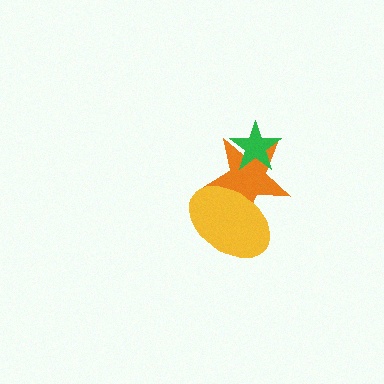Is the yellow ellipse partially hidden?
No, no other shape covers it.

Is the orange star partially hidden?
Yes, it is partially covered by another shape.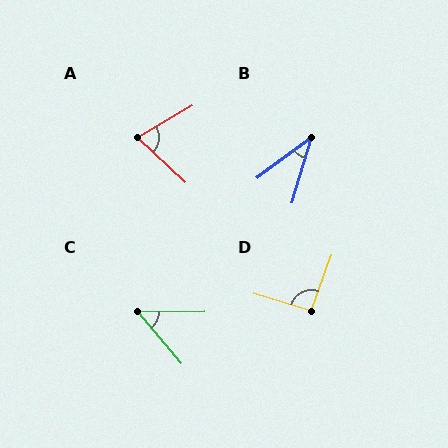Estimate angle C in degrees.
Approximately 50 degrees.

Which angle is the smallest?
B, at approximately 37 degrees.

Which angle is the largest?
D, at approximately 93 degrees.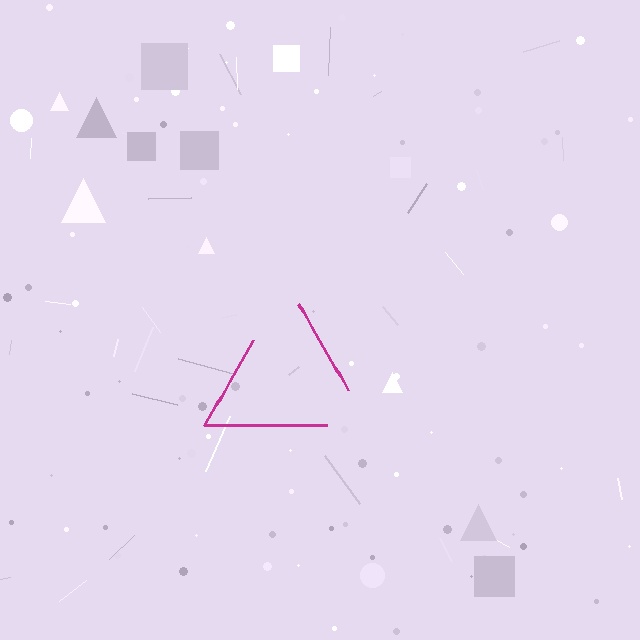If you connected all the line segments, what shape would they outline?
They would outline a triangle.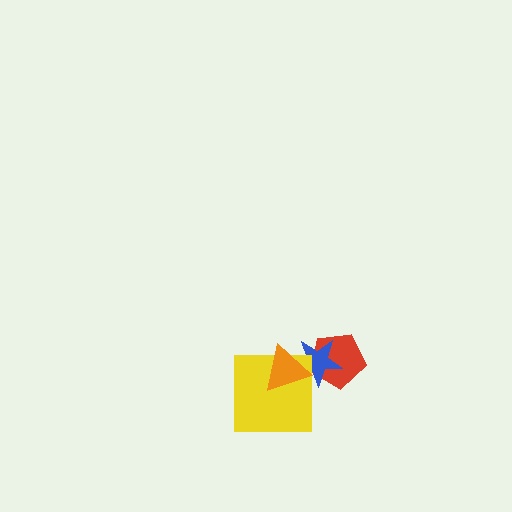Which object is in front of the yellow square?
The orange triangle is in front of the yellow square.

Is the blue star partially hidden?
Yes, it is partially covered by another shape.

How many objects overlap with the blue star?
3 objects overlap with the blue star.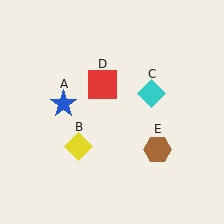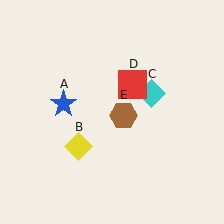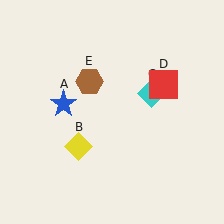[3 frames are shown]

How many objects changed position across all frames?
2 objects changed position: red square (object D), brown hexagon (object E).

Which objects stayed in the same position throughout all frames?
Blue star (object A) and yellow diamond (object B) and cyan diamond (object C) remained stationary.